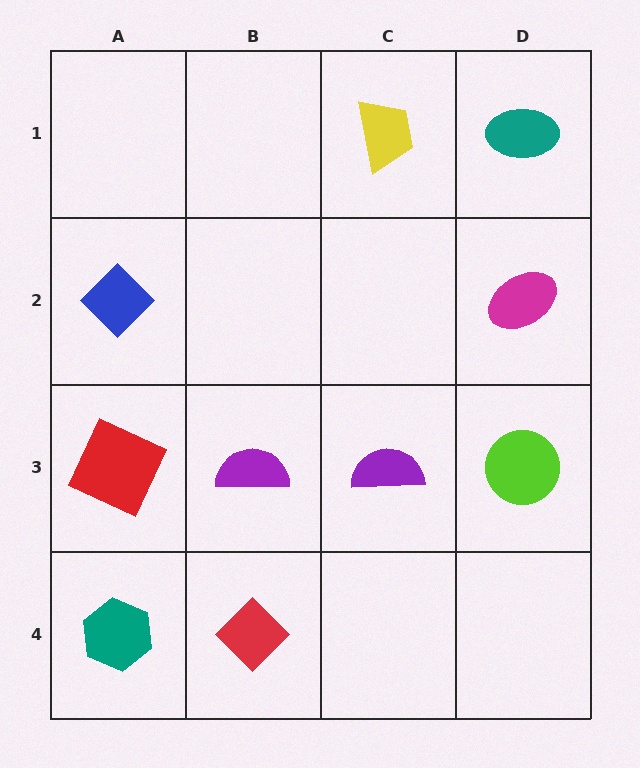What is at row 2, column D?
A magenta ellipse.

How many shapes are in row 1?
2 shapes.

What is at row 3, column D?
A lime circle.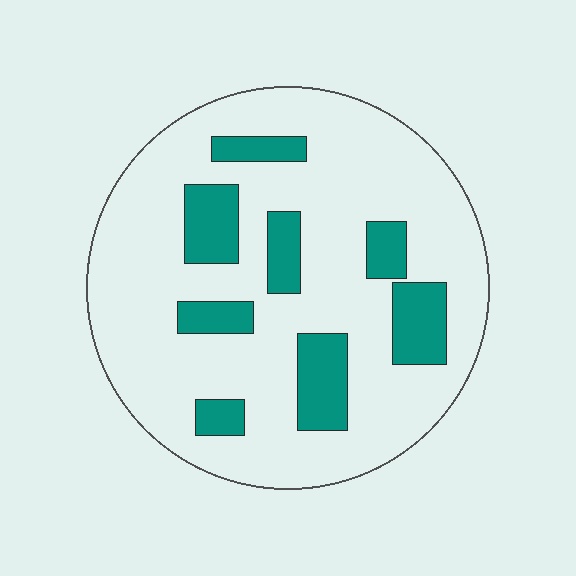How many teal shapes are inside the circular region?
8.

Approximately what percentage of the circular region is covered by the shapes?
Approximately 20%.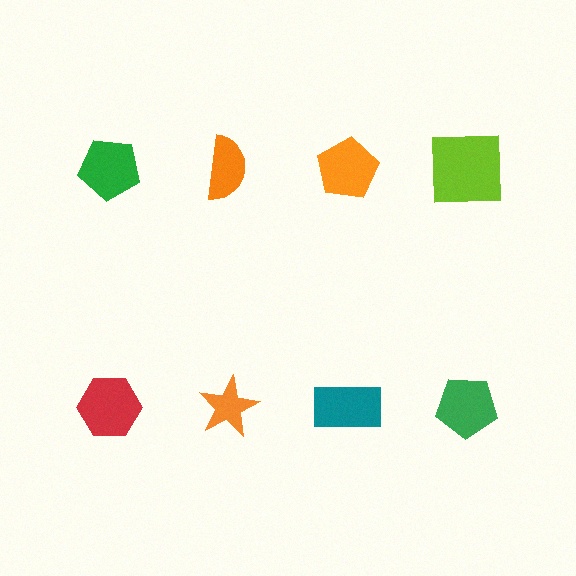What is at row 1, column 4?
A lime square.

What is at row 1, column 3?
An orange pentagon.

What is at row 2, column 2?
An orange star.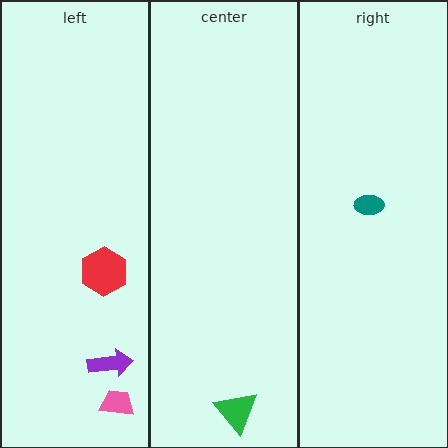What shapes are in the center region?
The green triangle.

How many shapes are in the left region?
3.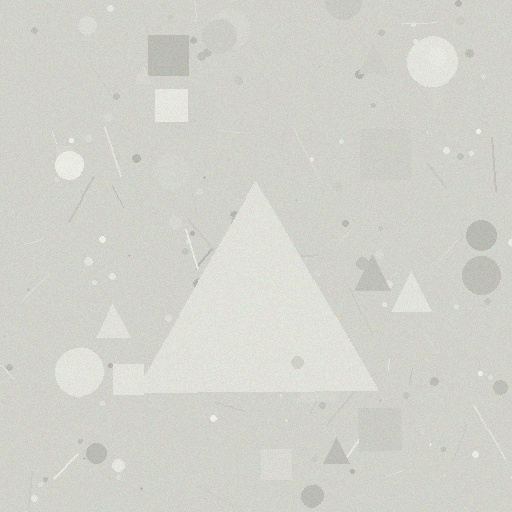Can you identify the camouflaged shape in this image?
The camouflaged shape is a triangle.